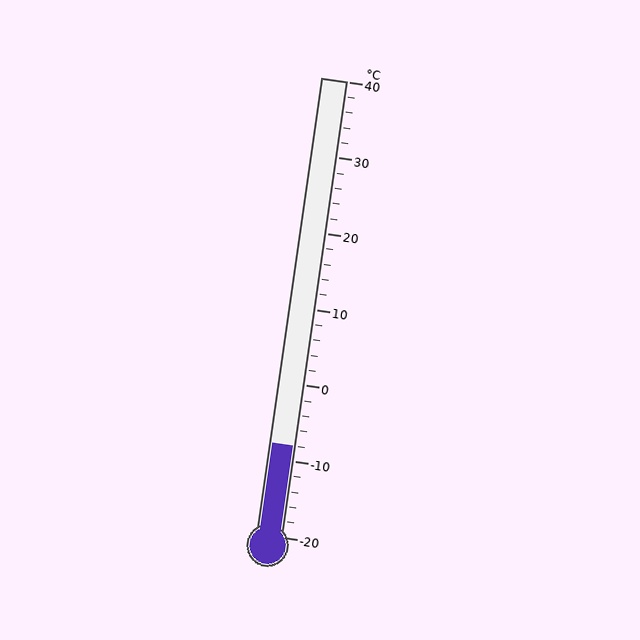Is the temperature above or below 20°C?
The temperature is below 20°C.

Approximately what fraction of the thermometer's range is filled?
The thermometer is filled to approximately 20% of its range.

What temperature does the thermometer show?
The thermometer shows approximately -8°C.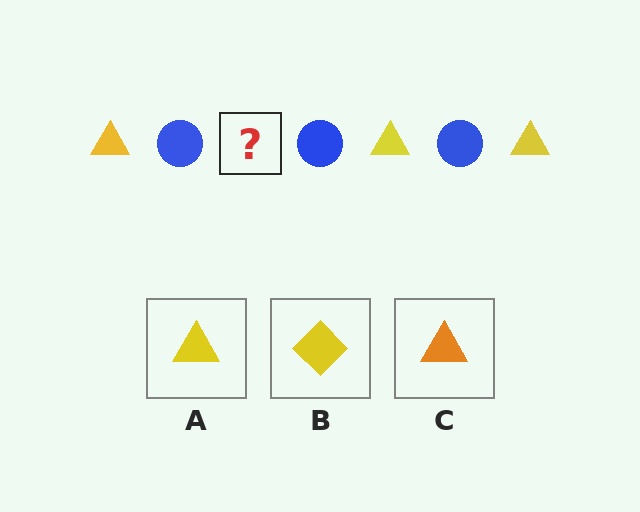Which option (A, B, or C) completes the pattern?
A.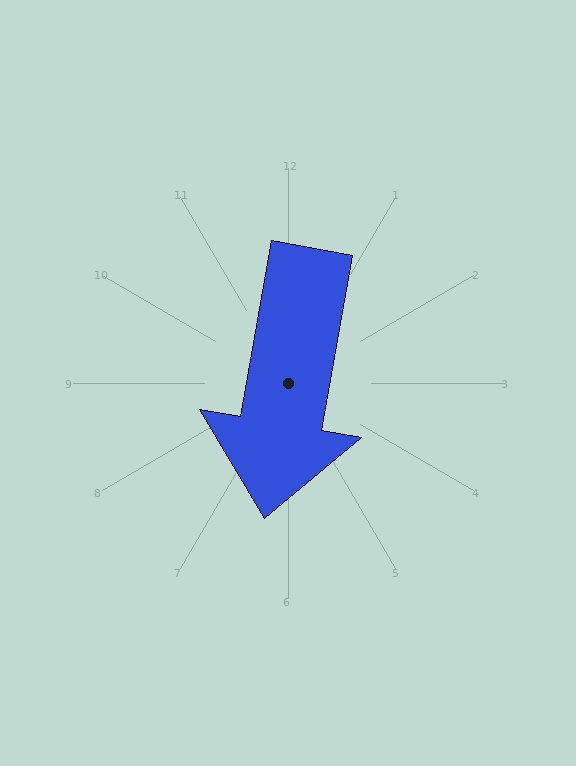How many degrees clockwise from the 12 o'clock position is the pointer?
Approximately 190 degrees.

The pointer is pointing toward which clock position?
Roughly 6 o'clock.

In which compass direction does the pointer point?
South.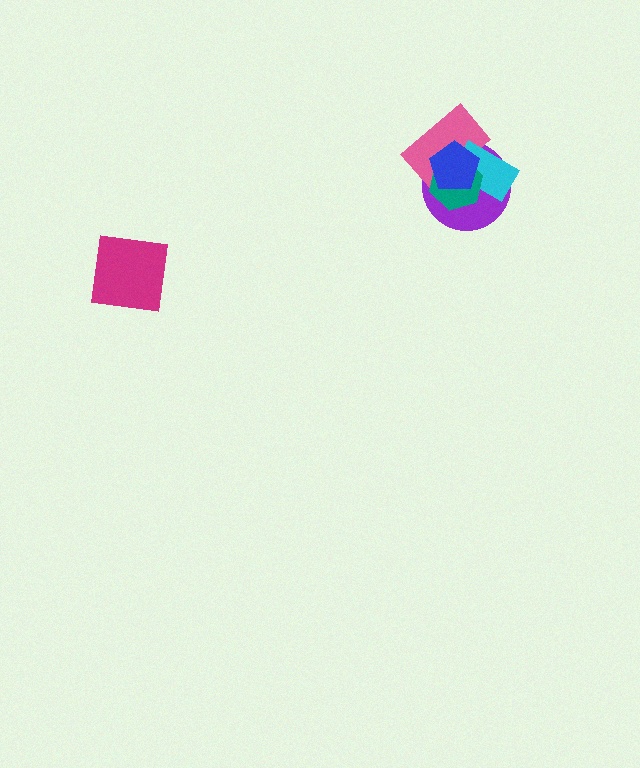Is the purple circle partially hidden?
Yes, it is partially covered by another shape.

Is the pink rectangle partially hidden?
Yes, it is partially covered by another shape.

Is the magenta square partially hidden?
No, no other shape covers it.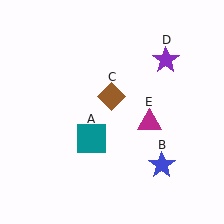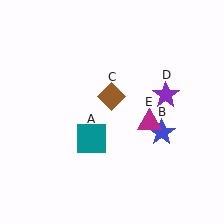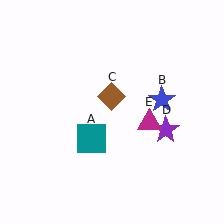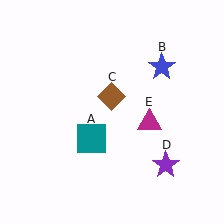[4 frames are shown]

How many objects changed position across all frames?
2 objects changed position: blue star (object B), purple star (object D).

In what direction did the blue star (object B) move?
The blue star (object B) moved up.